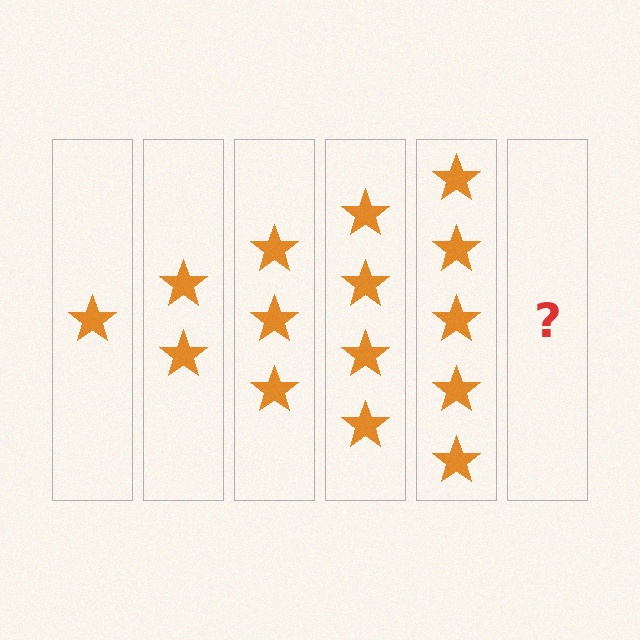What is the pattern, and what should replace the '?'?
The pattern is that each step adds one more star. The '?' should be 6 stars.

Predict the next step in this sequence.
The next step is 6 stars.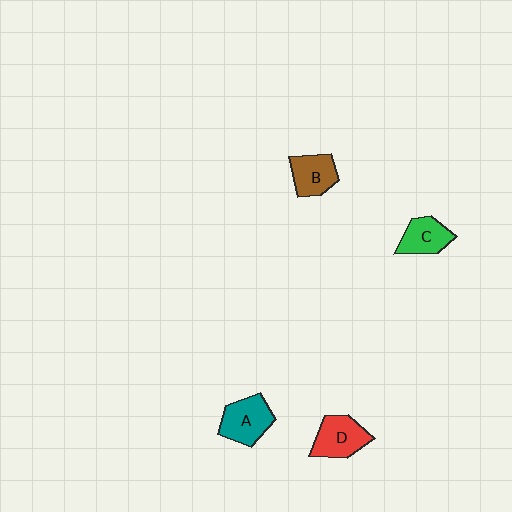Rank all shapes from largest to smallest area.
From largest to smallest: A (teal), D (red), B (brown), C (green).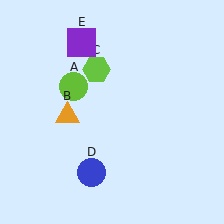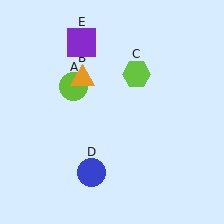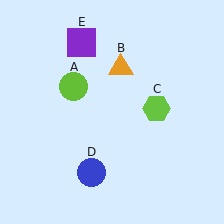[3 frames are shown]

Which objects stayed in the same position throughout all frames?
Lime circle (object A) and blue circle (object D) and purple square (object E) remained stationary.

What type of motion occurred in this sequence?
The orange triangle (object B), lime hexagon (object C) rotated clockwise around the center of the scene.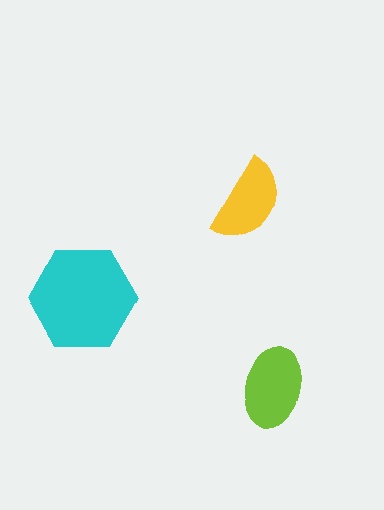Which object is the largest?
The cyan hexagon.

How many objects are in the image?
There are 3 objects in the image.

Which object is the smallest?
The yellow semicircle.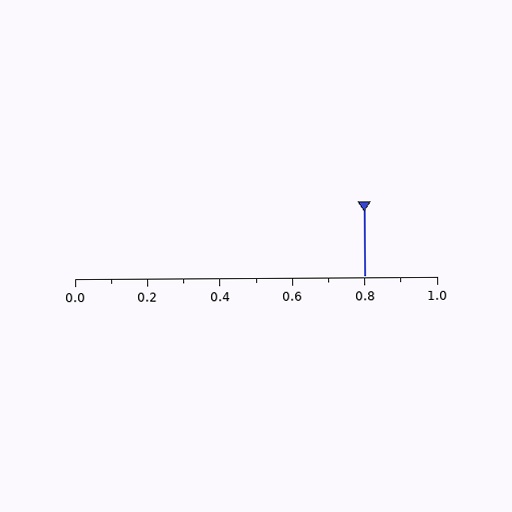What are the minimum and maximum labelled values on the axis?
The axis runs from 0.0 to 1.0.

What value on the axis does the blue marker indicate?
The marker indicates approximately 0.8.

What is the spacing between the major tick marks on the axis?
The major ticks are spaced 0.2 apart.